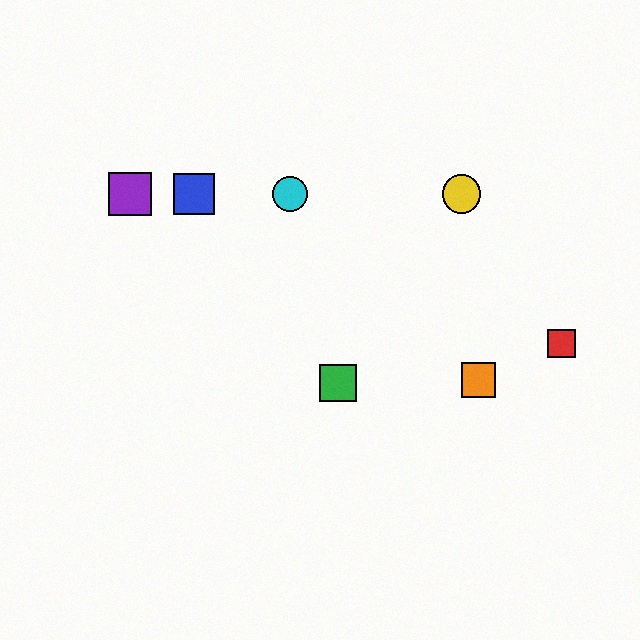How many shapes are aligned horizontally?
4 shapes (the blue square, the yellow circle, the purple square, the cyan circle) are aligned horizontally.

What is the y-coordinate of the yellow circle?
The yellow circle is at y≈194.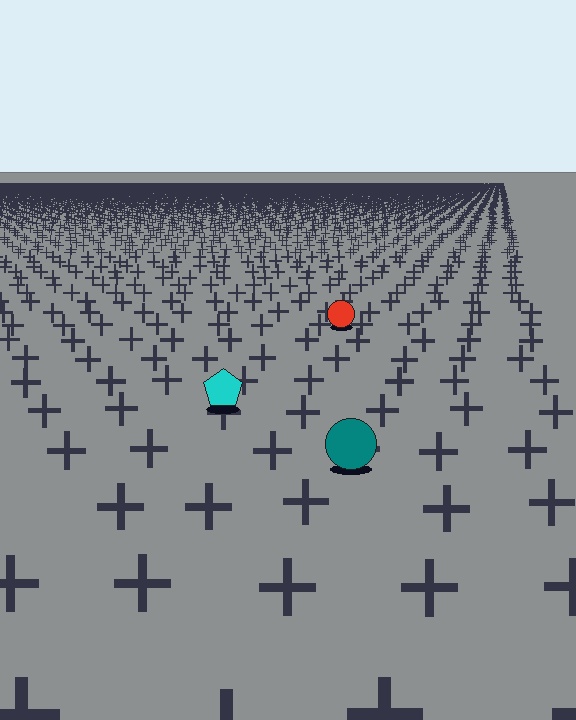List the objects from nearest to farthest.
From nearest to farthest: the teal circle, the cyan pentagon, the red circle.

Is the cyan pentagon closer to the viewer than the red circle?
Yes. The cyan pentagon is closer — you can tell from the texture gradient: the ground texture is coarser near it.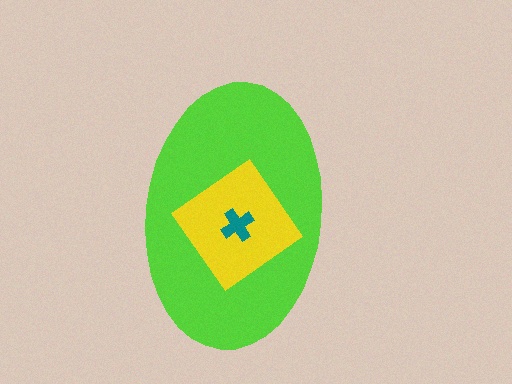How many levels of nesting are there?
3.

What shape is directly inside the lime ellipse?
The yellow diamond.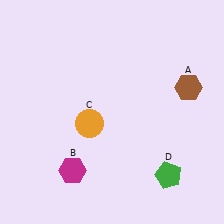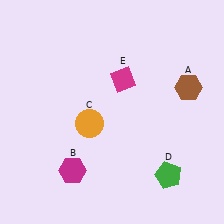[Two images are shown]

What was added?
A magenta diamond (E) was added in Image 2.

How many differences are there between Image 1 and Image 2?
There is 1 difference between the two images.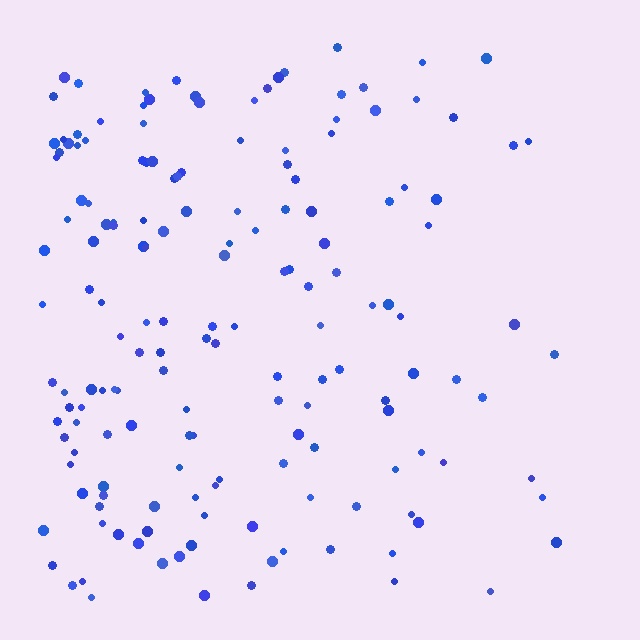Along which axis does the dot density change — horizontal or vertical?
Horizontal.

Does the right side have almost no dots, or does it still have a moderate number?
Still a moderate number, just noticeably fewer than the left.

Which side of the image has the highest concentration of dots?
The left.